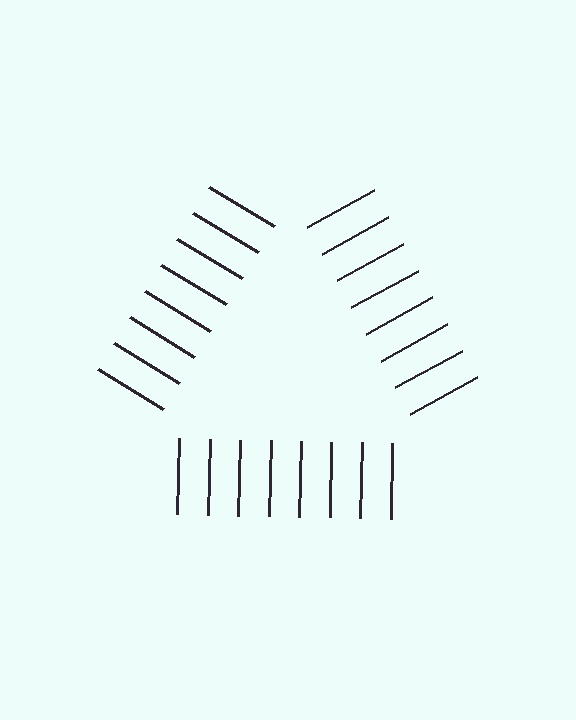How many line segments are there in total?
24 — 8 along each of the 3 edges.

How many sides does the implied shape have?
3 sides — the line-ends trace a triangle.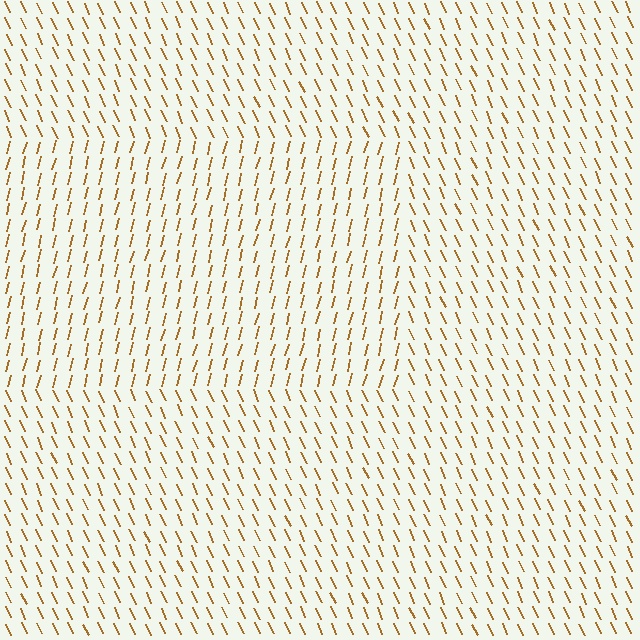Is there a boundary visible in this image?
Yes, there is a texture boundary formed by a change in line orientation.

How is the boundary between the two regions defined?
The boundary is defined purely by a change in line orientation (approximately 39 degrees difference). All lines are the same color and thickness.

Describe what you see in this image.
The image is filled with small brown line segments. A rectangle region in the image has lines oriented differently from the surrounding lines, creating a visible texture boundary.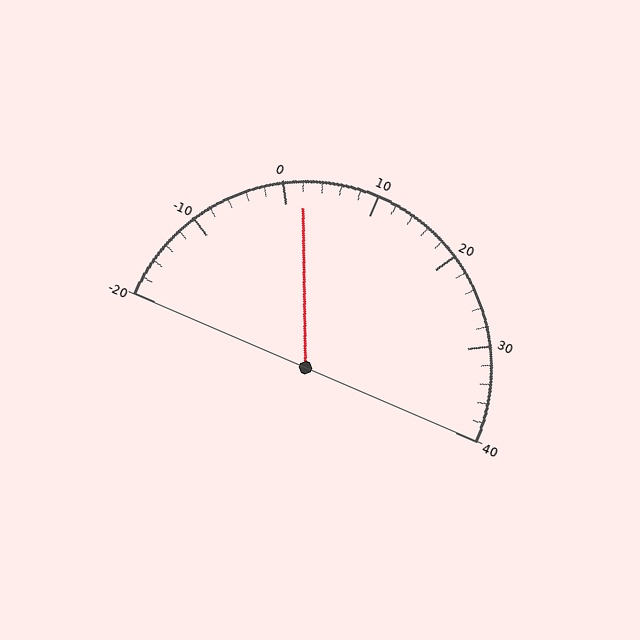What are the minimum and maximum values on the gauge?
The gauge ranges from -20 to 40.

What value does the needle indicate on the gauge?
The needle indicates approximately 2.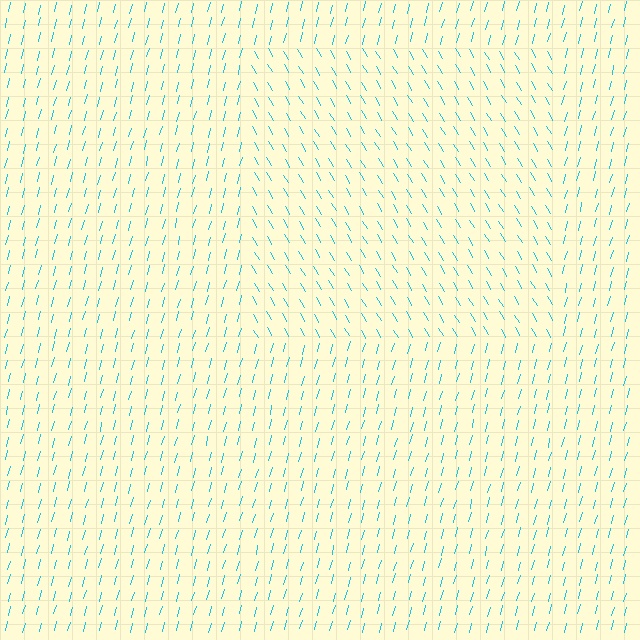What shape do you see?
I see a rectangle.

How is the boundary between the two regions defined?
The boundary is defined purely by a change in line orientation (approximately 45 degrees difference). All lines are the same color and thickness.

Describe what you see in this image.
The image is filled with small cyan line segments. A rectangle region in the image has lines oriented differently from the surrounding lines, creating a visible texture boundary.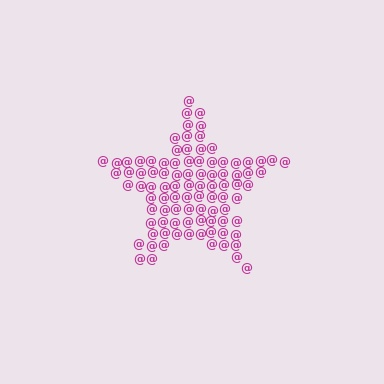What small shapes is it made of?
It is made of small at signs.